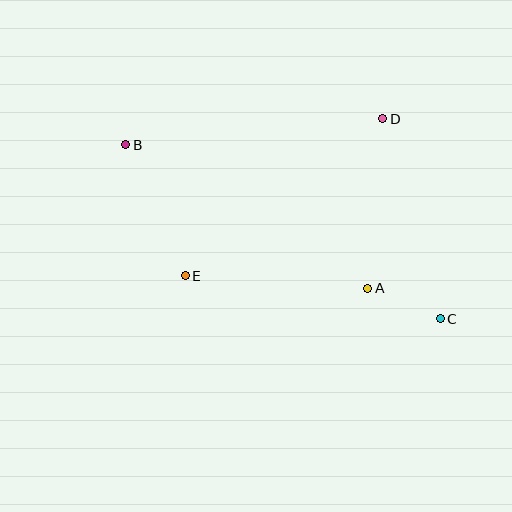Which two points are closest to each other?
Points A and C are closest to each other.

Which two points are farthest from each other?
Points B and C are farthest from each other.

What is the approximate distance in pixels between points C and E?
The distance between C and E is approximately 259 pixels.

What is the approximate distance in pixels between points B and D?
The distance between B and D is approximately 258 pixels.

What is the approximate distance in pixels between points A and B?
The distance between A and B is approximately 282 pixels.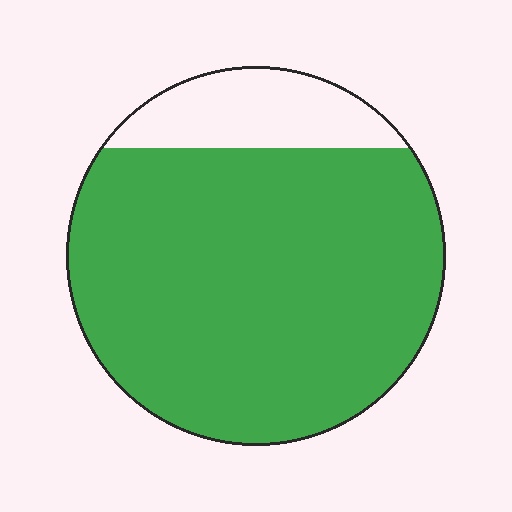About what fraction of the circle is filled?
About five sixths (5/6).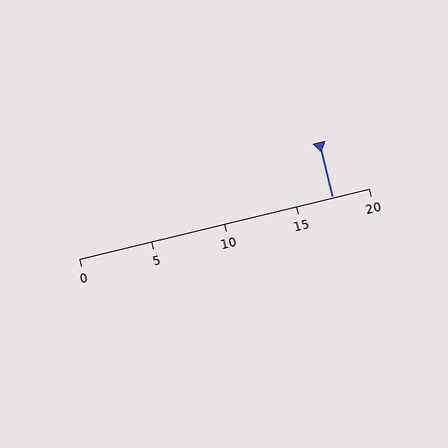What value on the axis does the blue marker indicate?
The marker indicates approximately 17.5.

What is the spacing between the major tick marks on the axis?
The major ticks are spaced 5 apart.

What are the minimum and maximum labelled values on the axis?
The axis runs from 0 to 20.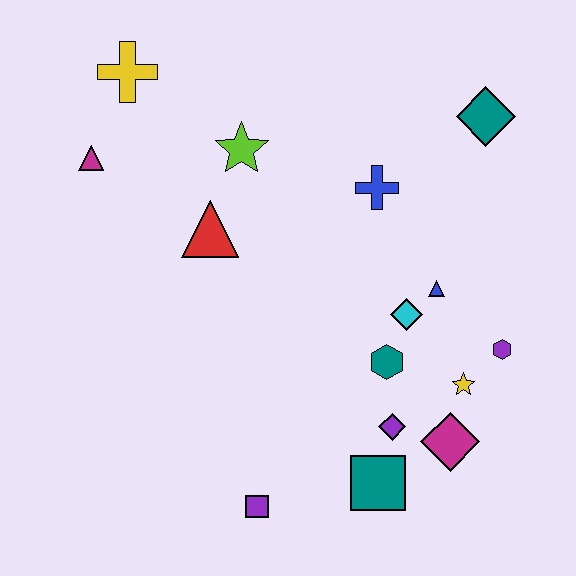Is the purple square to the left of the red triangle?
No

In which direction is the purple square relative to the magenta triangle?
The purple square is below the magenta triangle.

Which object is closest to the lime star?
The red triangle is closest to the lime star.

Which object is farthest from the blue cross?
The purple square is farthest from the blue cross.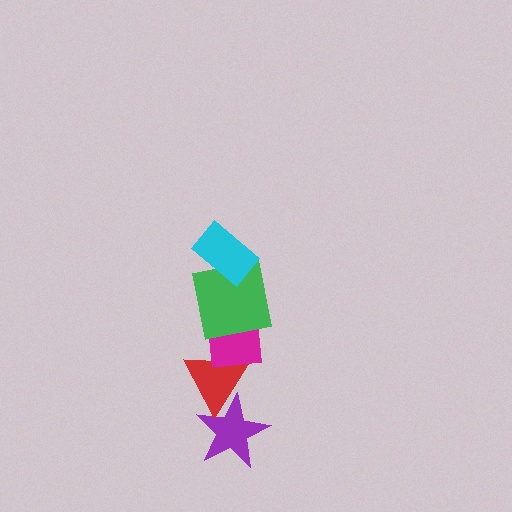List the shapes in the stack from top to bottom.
From top to bottom: the cyan rectangle, the green square, the magenta square, the red triangle, the purple star.